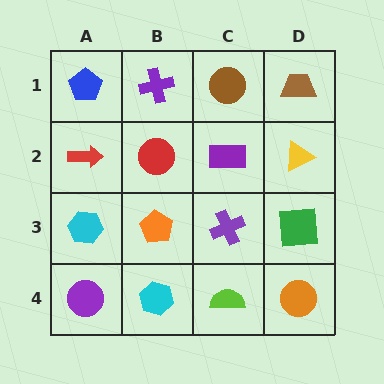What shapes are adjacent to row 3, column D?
A yellow triangle (row 2, column D), an orange circle (row 4, column D), a purple cross (row 3, column C).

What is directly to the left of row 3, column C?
An orange pentagon.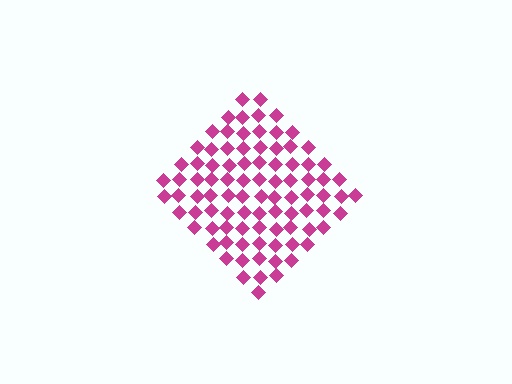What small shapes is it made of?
It is made of small diamonds.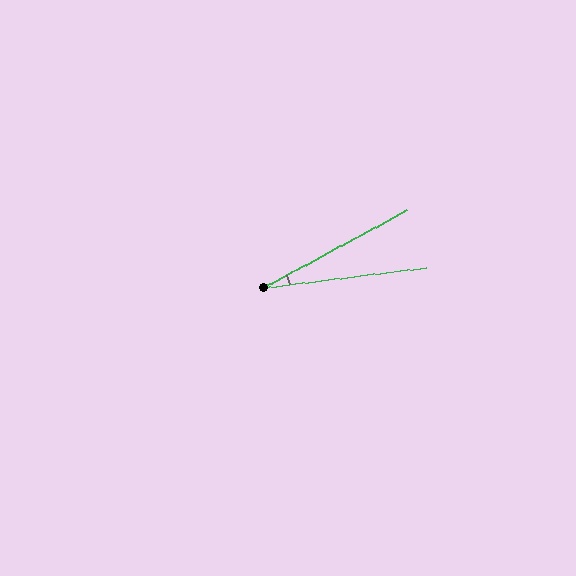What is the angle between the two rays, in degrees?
Approximately 21 degrees.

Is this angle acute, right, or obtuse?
It is acute.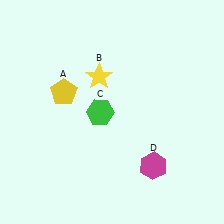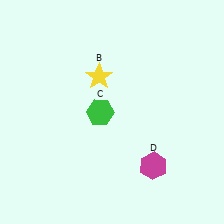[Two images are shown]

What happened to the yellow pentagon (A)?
The yellow pentagon (A) was removed in Image 2. It was in the top-left area of Image 1.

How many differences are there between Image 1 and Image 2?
There is 1 difference between the two images.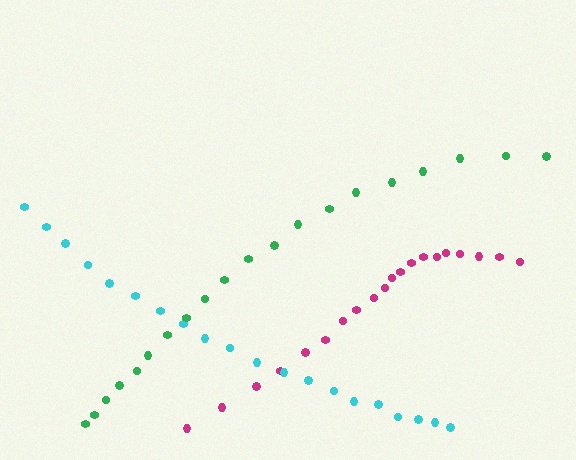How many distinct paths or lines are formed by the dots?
There are 3 distinct paths.